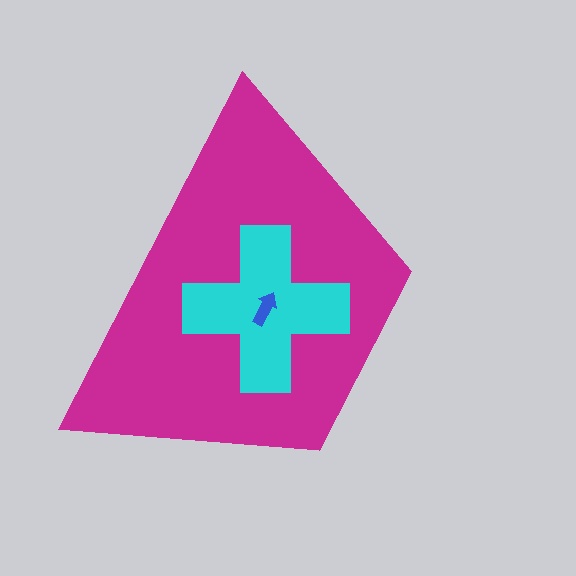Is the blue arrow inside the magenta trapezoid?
Yes.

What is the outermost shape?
The magenta trapezoid.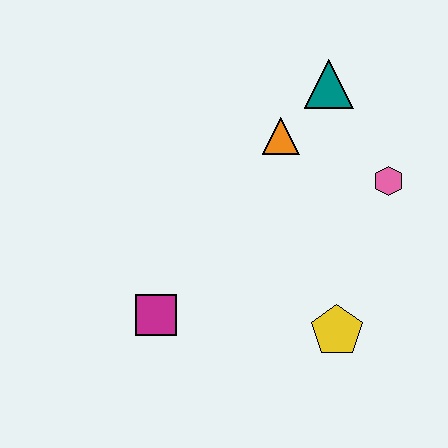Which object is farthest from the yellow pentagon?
The teal triangle is farthest from the yellow pentagon.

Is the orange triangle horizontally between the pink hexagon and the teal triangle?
No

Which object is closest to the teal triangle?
The orange triangle is closest to the teal triangle.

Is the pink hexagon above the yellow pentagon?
Yes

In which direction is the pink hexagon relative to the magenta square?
The pink hexagon is to the right of the magenta square.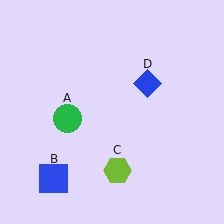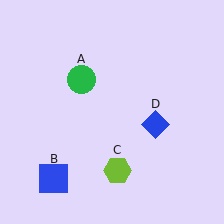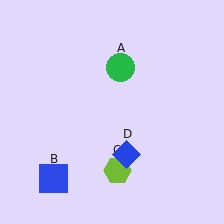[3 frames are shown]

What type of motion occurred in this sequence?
The green circle (object A), blue diamond (object D) rotated clockwise around the center of the scene.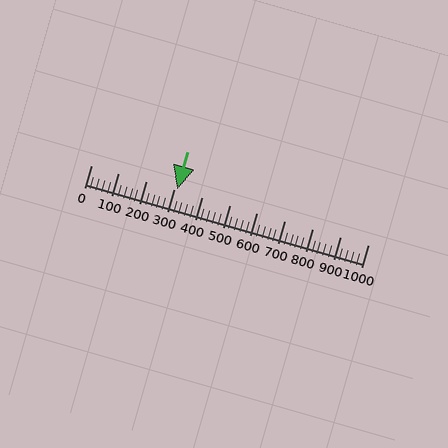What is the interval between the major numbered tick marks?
The major tick marks are spaced 100 units apart.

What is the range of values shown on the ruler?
The ruler shows values from 0 to 1000.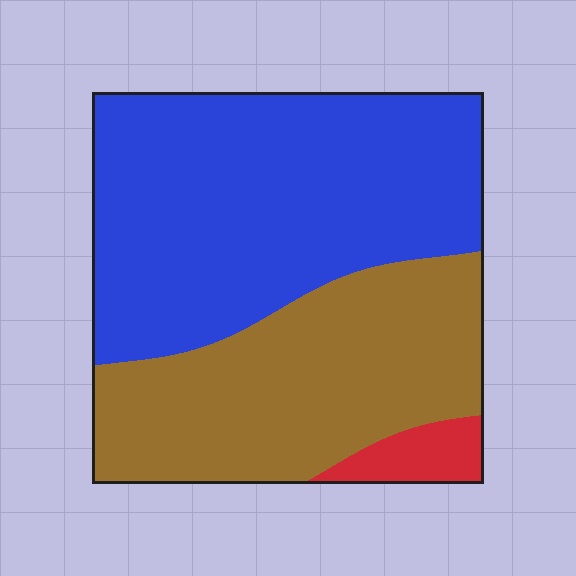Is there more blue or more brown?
Blue.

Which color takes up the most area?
Blue, at roughly 55%.